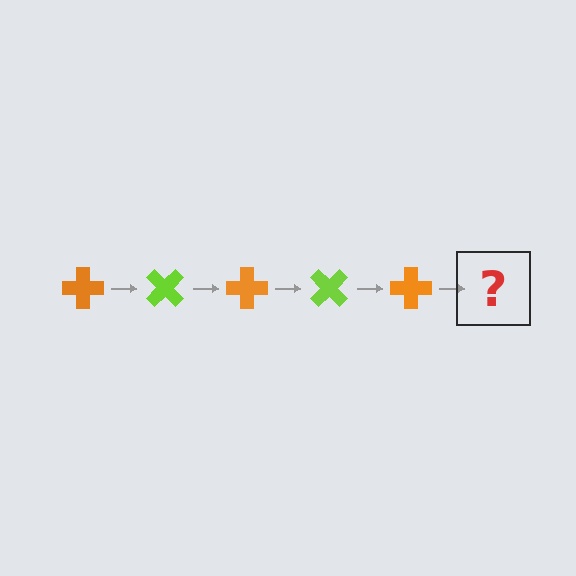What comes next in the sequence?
The next element should be a lime cross, rotated 225 degrees from the start.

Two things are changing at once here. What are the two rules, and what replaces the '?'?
The two rules are that it rotates 45 degrees each step and the color cycles through orange and lime. The '?' should be a lime cross, rotated 225 degrees from the start.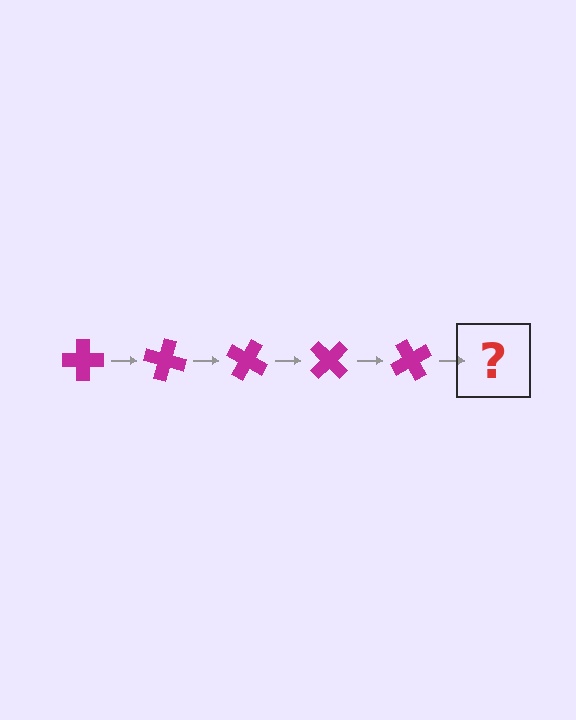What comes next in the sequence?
The next element should be a magenta cross rotated 75 degrees.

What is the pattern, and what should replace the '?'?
The pattern is that the cross rotates 15 degrees each step. The '?' should be a magenta cross rotated 75 degrees.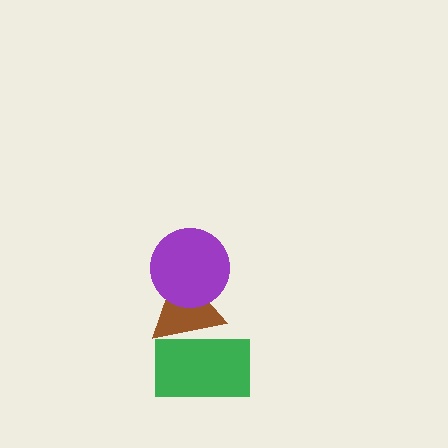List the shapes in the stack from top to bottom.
From top to bottom: the purple circle, the brown triangle, the green rectangle.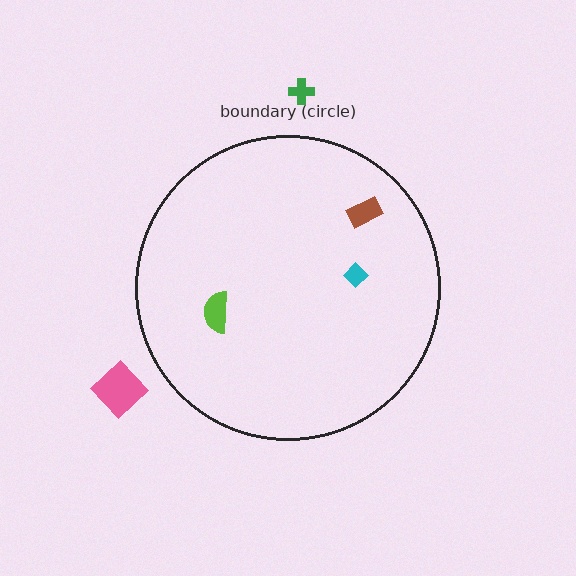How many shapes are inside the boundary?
3 inside, 2 outside.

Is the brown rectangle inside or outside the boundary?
Inside.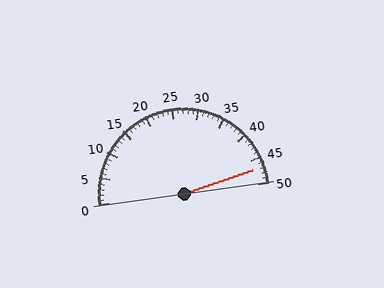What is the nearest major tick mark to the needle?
The nearest major tick mark is 45.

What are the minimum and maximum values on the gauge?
The gauge ranges from 0 to 50.